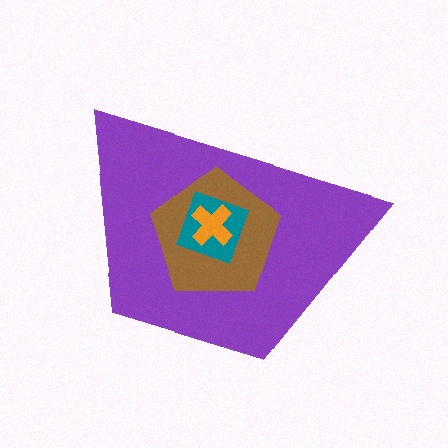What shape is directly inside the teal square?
The orange cross.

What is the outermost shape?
The purple trapezoid.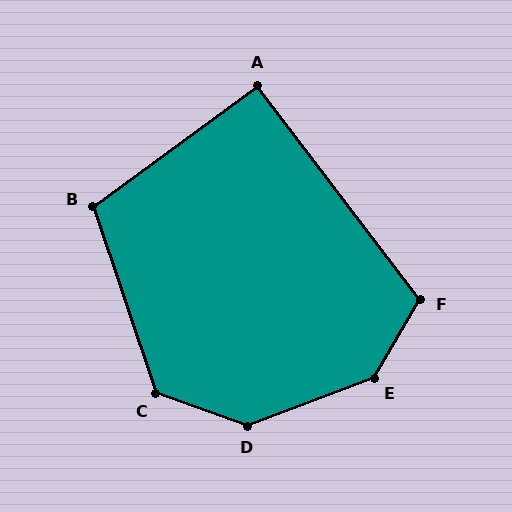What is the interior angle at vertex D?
Approximately 140 degrees (obtuse).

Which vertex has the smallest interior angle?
A, at approximately 91 degrees.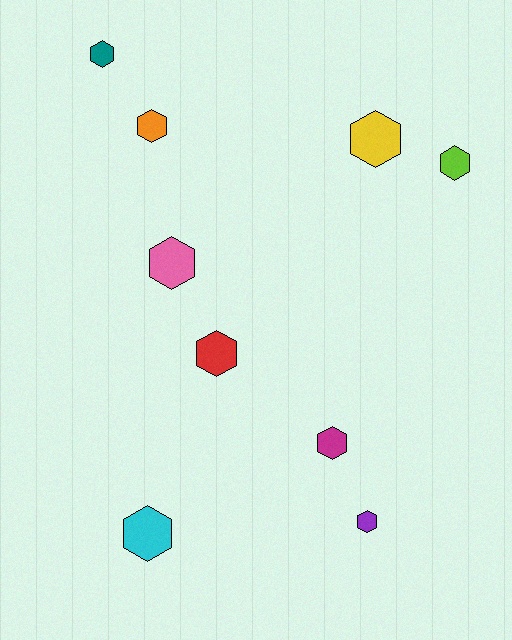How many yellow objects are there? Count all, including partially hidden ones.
There is 1 yellow object.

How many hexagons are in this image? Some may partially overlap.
There are 9 hexagons.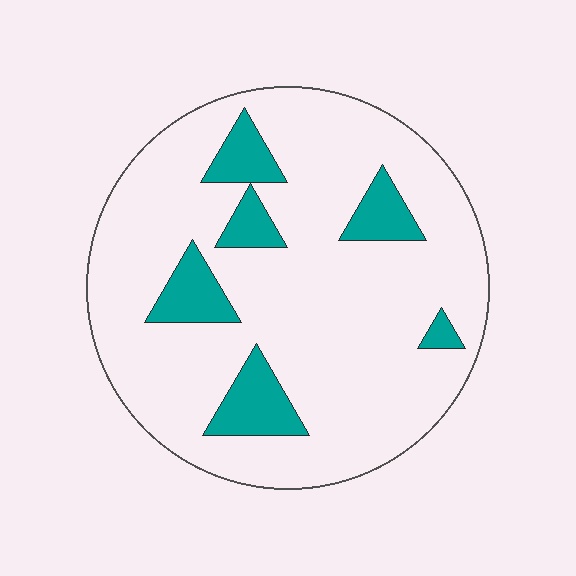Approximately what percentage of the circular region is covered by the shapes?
Approximately 15%.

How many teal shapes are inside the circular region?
6.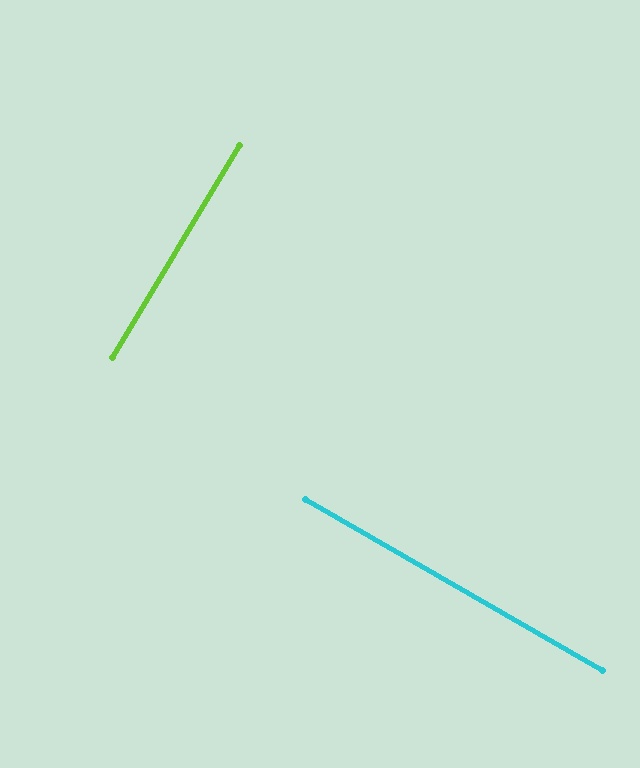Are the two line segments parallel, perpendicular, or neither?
Perpendicular — they meet at approximately 89°.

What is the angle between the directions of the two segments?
Approximately 89 degrees.